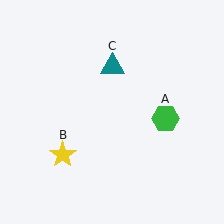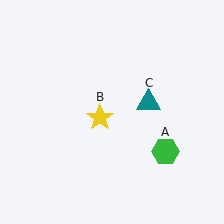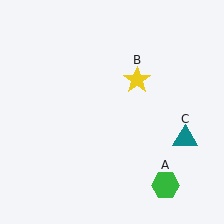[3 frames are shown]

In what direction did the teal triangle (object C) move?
The teal triangle (object C) moved down and to the right.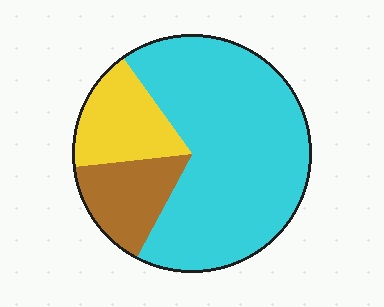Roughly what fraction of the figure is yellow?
Yellow takes up between a sixth and a third of the figure.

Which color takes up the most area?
Cyan, at roughly 70%.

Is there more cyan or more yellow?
Cyan.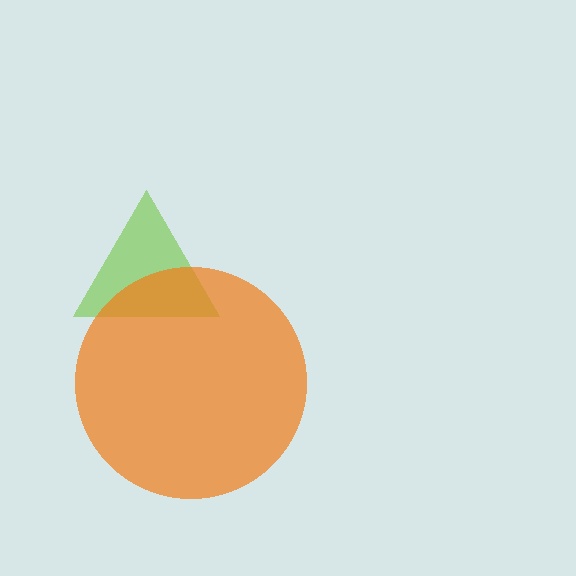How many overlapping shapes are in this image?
There are 2 overlapping shapes in the image.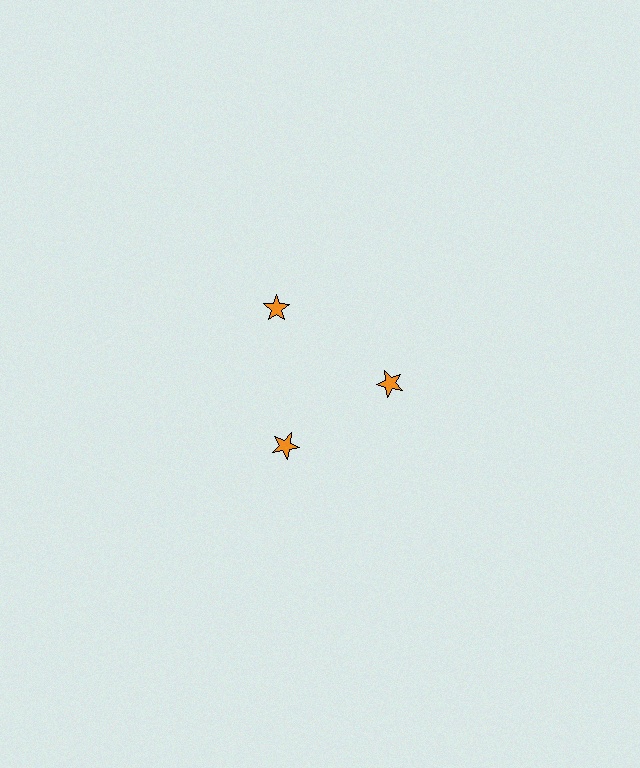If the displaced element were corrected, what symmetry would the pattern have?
It would have 3-fold rotational symmetry — the pattern would map onto itself every 120 degrees.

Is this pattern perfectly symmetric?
No. The 3 orange stars are arranged in a ring, but one element near the 11 o'clock position is pushed outward from the center, breaking the 3-fold rotational symmetry.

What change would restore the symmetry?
The symmetry would be restored by moving it inward, back onto the ring so that all 3 stars sit at equal angles and equal distance from the center.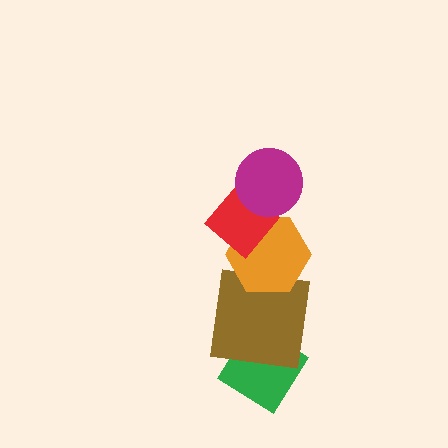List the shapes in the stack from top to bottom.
From top to bottom: the magenta circle, the red diamond, the orange hexagon, the brown square, the green diamond.